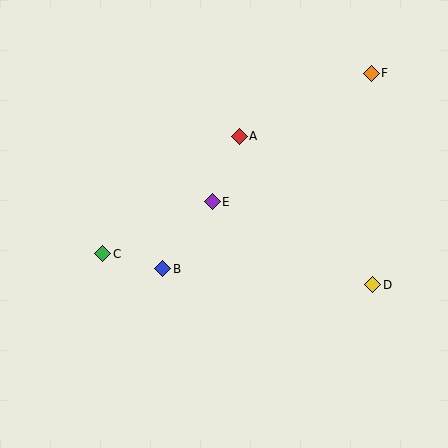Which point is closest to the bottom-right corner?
Point D is closest to the bottom-right corner.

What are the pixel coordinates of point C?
Point C is at (103, 254).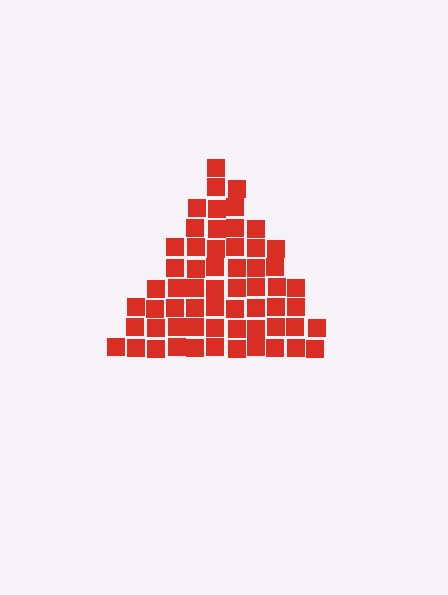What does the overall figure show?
The overall figure shows a triangle.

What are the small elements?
The small elements are squares.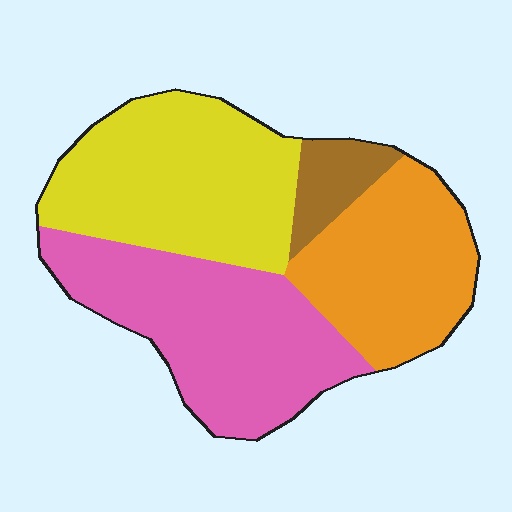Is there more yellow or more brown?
Yellow.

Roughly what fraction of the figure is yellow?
Yellow takes up about one third (1/3) of the figure.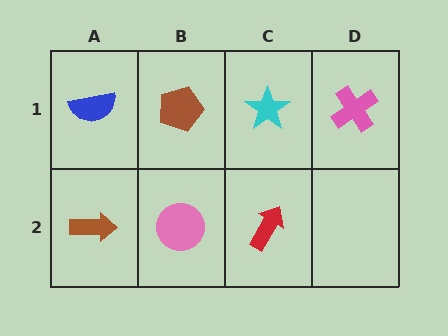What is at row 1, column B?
A brown pentagon.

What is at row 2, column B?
A pink circle.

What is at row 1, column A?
A blue semicircle.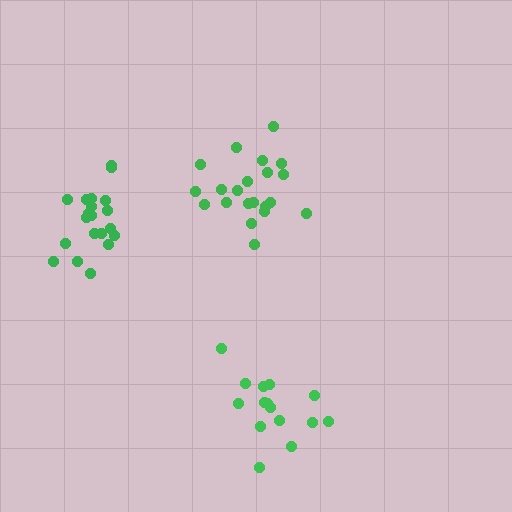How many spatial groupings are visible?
There are 3 spatial groupings.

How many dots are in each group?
Group 1: 15 dots, Group 2: 21 dots, Group 3: 21 dots (57 total).